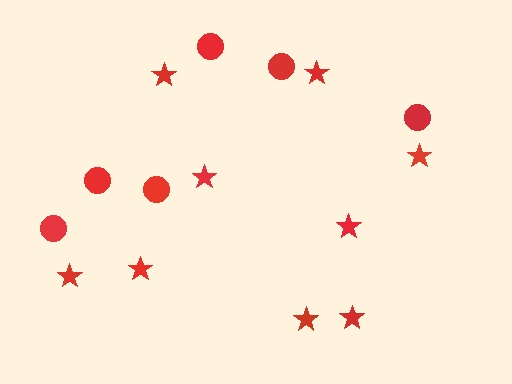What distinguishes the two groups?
There are 2 groups: one group of circles (6) and one group of stars (9).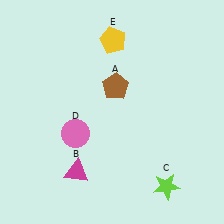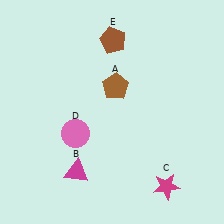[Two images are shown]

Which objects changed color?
C changed from lime to magenta. E changed from yellow to brown.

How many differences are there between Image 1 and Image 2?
There are 2 differences between the two images.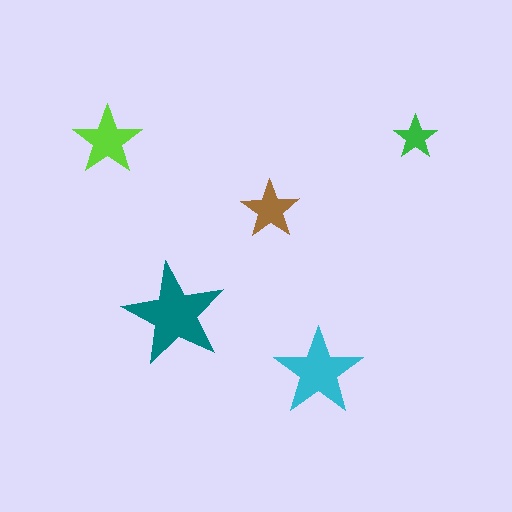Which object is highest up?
The green star is topmost.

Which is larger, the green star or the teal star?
The teal one.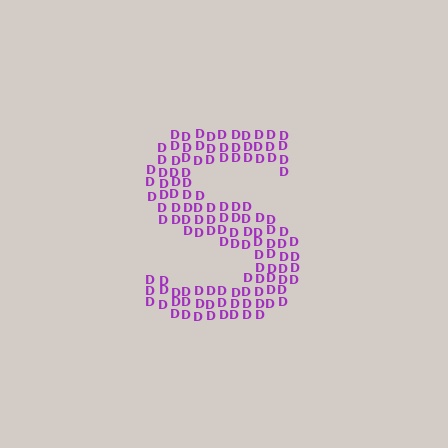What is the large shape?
The large shape is the letter S.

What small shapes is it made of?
It is made of small letter D's.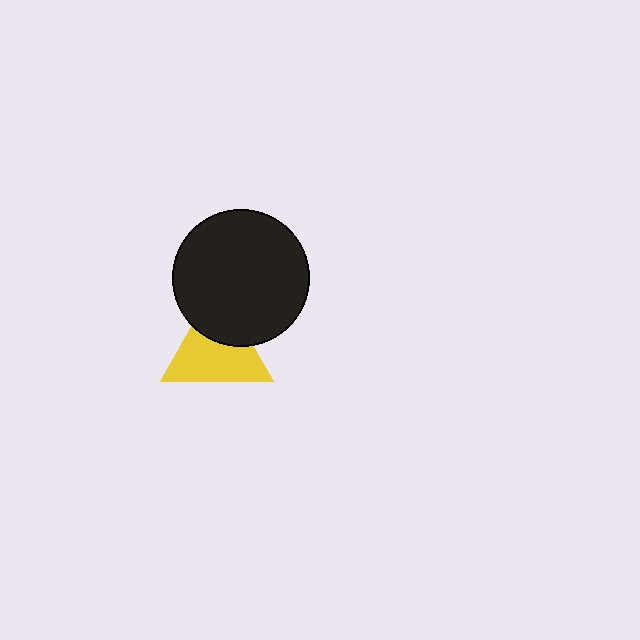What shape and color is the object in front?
The object in front is a black circle.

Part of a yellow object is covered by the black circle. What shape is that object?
It is a triangle.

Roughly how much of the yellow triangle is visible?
Most of it is visible (roughly 65%).